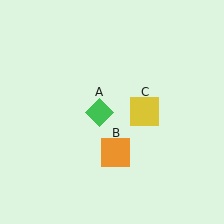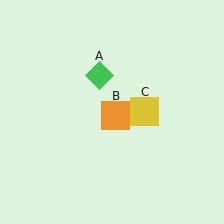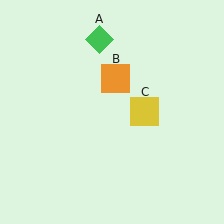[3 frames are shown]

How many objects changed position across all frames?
2 objects changed position: green diamond (object A), orange square (object B).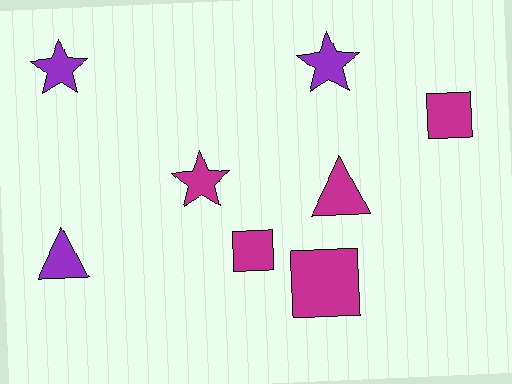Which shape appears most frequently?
Star, with 3 objects.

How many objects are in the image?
There are 8 objects.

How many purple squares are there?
There are no purple squares.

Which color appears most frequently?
Magenta, with 5 objects.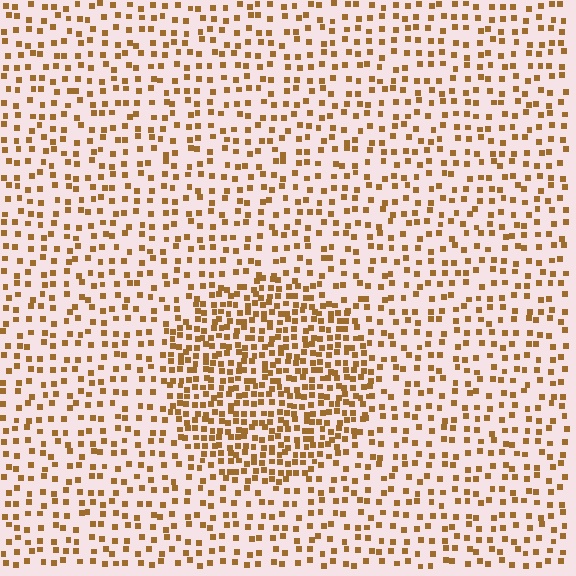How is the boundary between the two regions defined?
The boundary is defined by a change in element density (approximately 2.1x ratio). All elements are the same color, size, and shape.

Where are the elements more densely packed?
The elements are more densely packed inside the circle boundary.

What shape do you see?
I see a circle.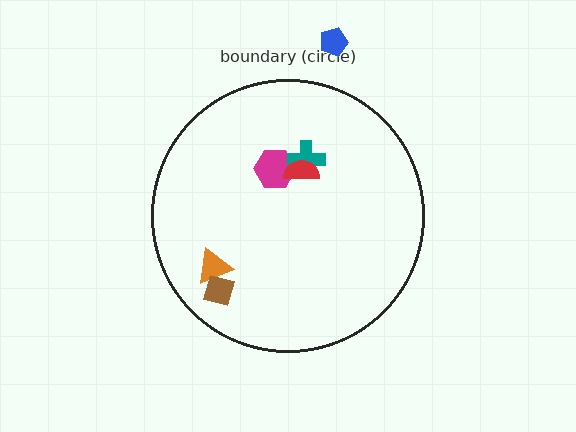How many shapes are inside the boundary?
5 inside, 1 outside.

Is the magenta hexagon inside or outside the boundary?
Inside.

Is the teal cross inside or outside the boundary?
Inside.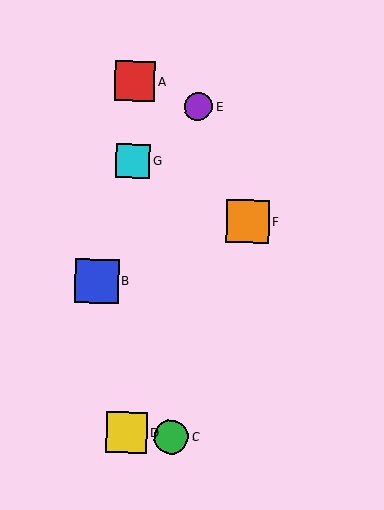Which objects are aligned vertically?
Objects A, D, G are aligned vertically.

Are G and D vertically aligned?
Yes, both are at x≈133.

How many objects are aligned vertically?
3 objects (A, D, G) are aligned vertically.